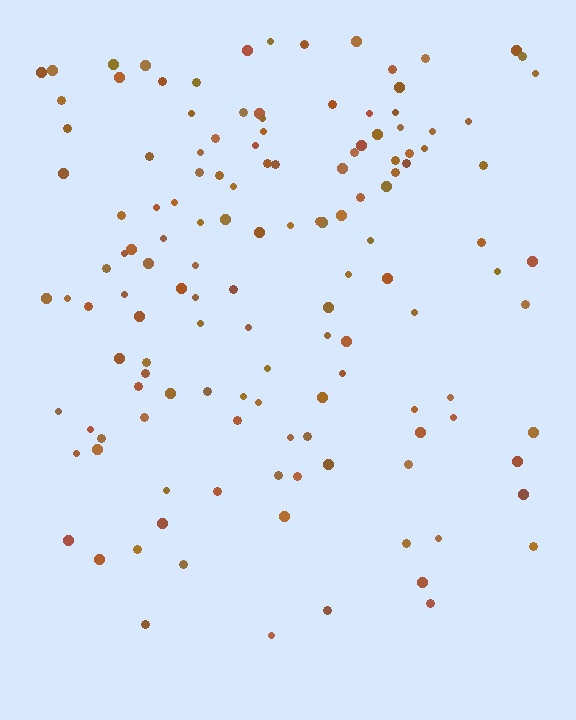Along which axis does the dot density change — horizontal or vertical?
Vertical.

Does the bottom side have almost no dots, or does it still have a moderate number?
Still a moderate number, just noticeably fewer than the top.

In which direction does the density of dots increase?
From bottom to top, with the top side densest.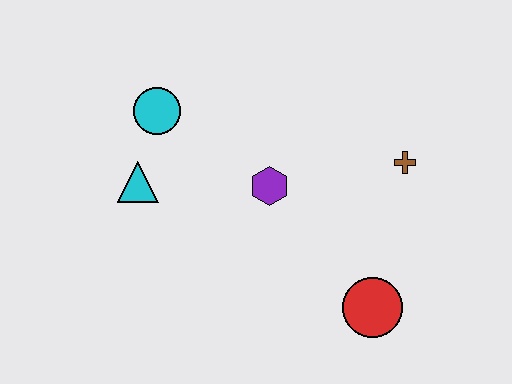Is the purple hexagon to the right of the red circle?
No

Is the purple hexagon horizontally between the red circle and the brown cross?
No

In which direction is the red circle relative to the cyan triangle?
The red circle is to the right of the cyan triangle.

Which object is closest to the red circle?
The brown cross is closest to the red circle.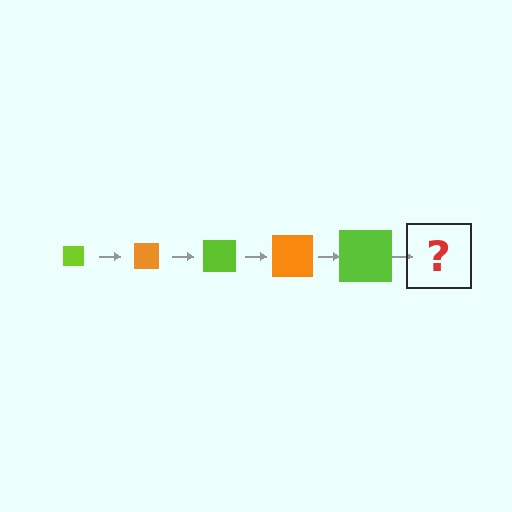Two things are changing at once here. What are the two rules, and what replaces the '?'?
The two rules are that the square grows larger each step and the color cycles through lime and orange. The '?' should be an orange square, larger than the previous one.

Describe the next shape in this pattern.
It should be an orange square, larger than the previous one.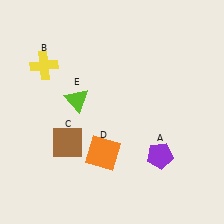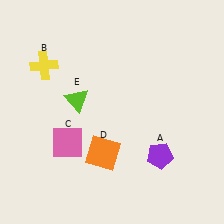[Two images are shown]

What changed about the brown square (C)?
In Image 1, C is brown. In Image 2, it changed to pink.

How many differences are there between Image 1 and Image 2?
There is 1 difference between the two images.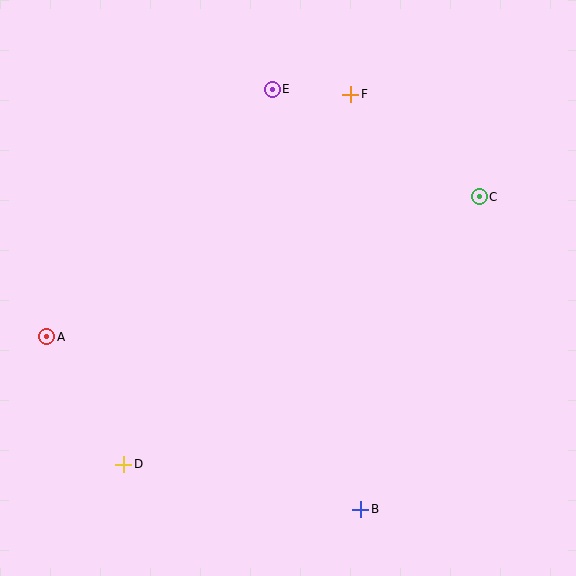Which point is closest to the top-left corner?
Point E is closest to the top-left corner.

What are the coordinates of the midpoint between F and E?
The midpoint between F and E is at (312, 92).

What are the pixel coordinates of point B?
Point B is at (361, 509).